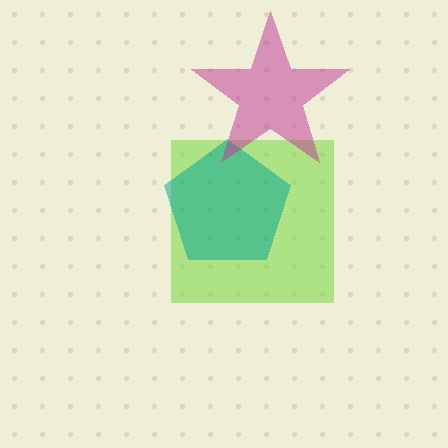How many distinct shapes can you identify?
There are 3 distinct shapes: a lime square, a teal pentagon, a magenta star.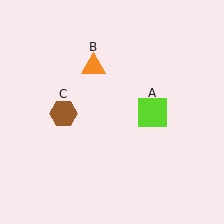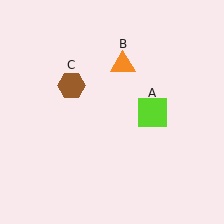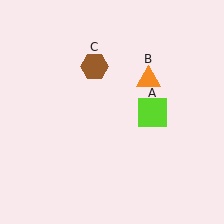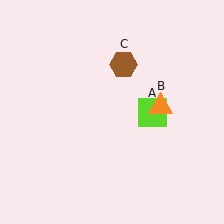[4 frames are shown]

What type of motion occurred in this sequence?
The orange triangle (object B), brown hexagon (object C) rotated clockwise around the center of the scene.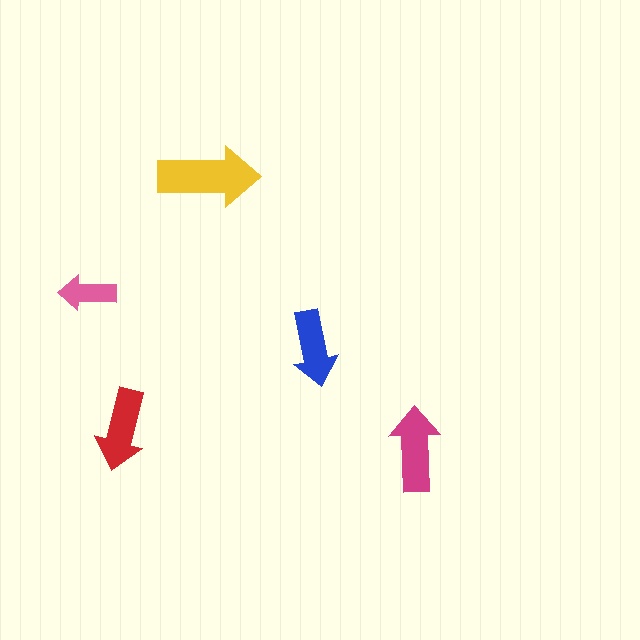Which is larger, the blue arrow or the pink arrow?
The blue one.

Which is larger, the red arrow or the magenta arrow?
The magenta one.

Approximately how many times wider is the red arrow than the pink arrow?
About 1.5 times wider.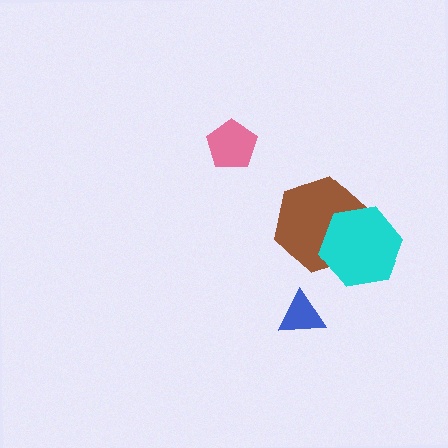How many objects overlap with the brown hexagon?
1 object overlaps with the brown hexagon.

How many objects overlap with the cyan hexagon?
1 object overlaps with the cyan hexagon.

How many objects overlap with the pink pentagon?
0 objects overlap with the pink pentagon.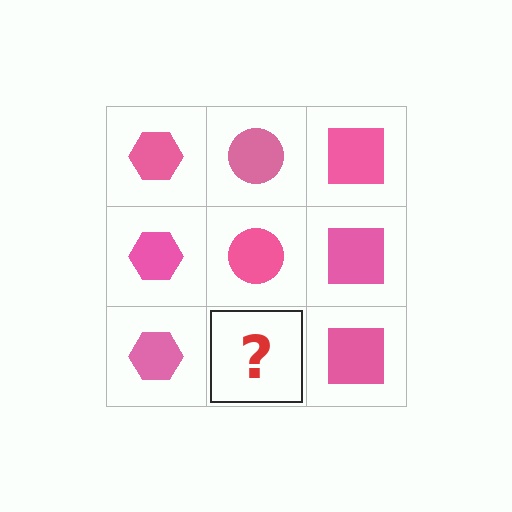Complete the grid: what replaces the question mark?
The question mark should be replaced with a pink circle.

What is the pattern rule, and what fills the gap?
The rule is that each column has a consistent shape. The gap should be filled with a pink circle.